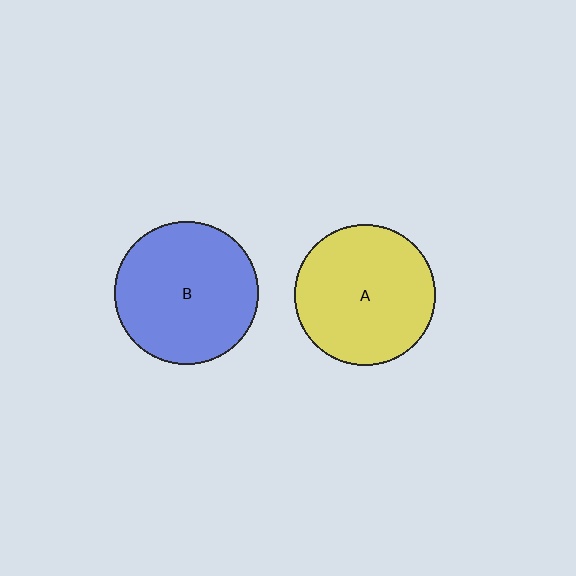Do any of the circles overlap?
No, none of the circles overlap.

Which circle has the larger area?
Circle B (blue).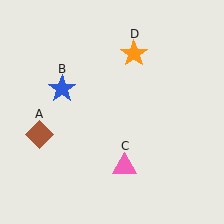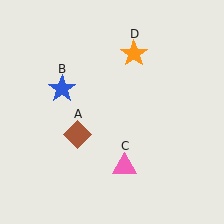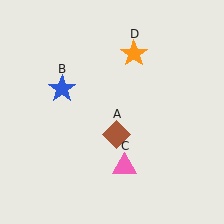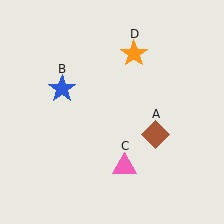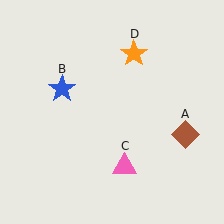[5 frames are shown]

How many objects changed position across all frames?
1 object changed position: brown diamond (object A).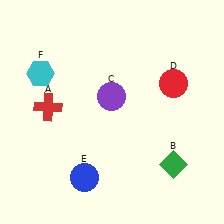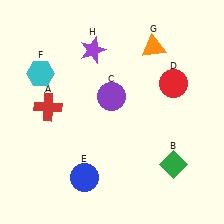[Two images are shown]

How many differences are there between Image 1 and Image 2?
There are 2 differences between the two images.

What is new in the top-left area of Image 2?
A purple star (H) was added in the top-left area of Image 2.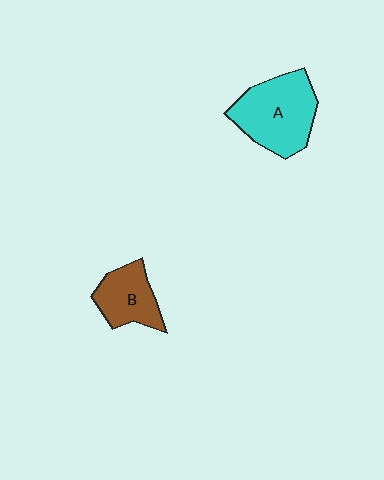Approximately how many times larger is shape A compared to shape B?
Approximately 1.6 times.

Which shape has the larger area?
Shape A (cyan).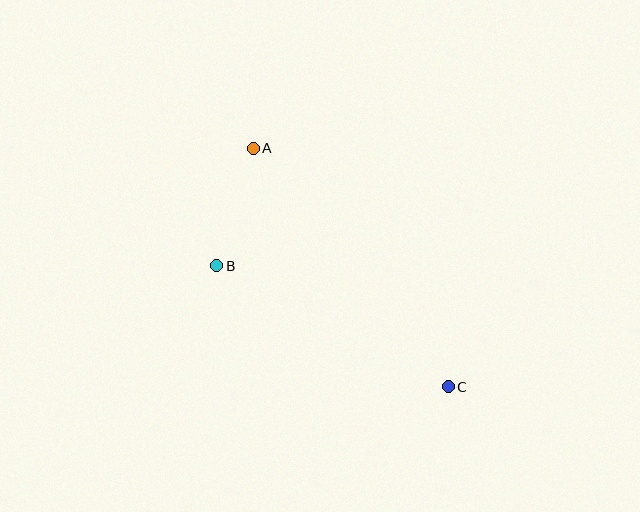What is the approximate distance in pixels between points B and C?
The distance between B and C is approximately 261 pixels.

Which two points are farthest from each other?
Points A and C are farthest from each other.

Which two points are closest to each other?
Points A and B are closest to each other.